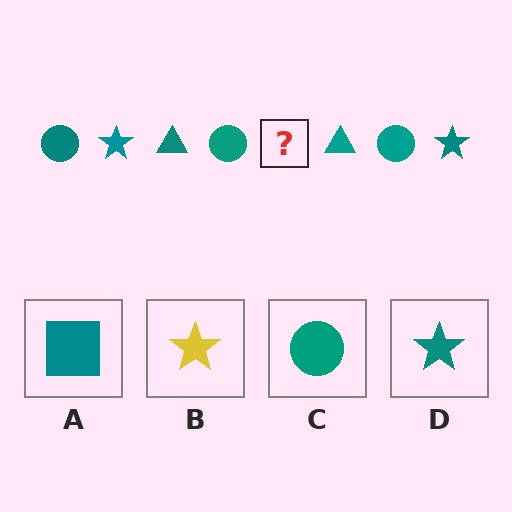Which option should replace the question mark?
Option D.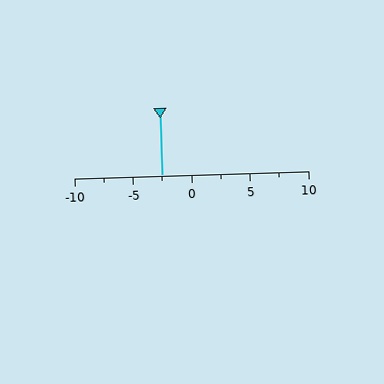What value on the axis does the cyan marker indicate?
The marker indicates approximately -2.5.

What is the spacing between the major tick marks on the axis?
The major ticks are spaced 5 apart.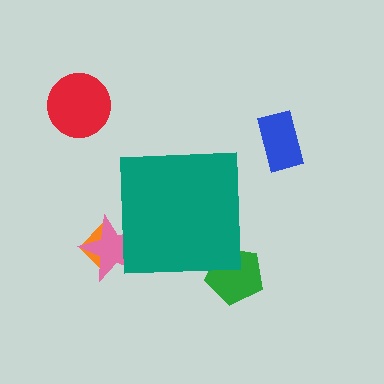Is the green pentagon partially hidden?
Yes, the green pentagon is partially hidden behind the teal square.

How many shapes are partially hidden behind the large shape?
3 shapes are partially hidden.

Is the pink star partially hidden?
Yes, the pink star is partially hidden behind the teal square.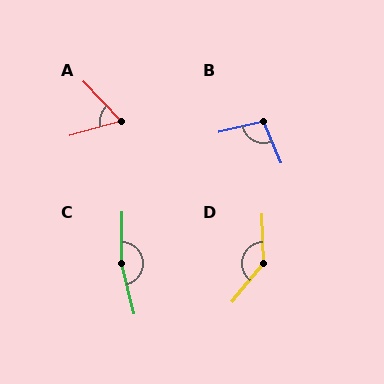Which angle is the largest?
C, at approximately 165 degrees.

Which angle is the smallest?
A, at approximately 62 degrees.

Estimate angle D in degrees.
Approximately 139 degrees.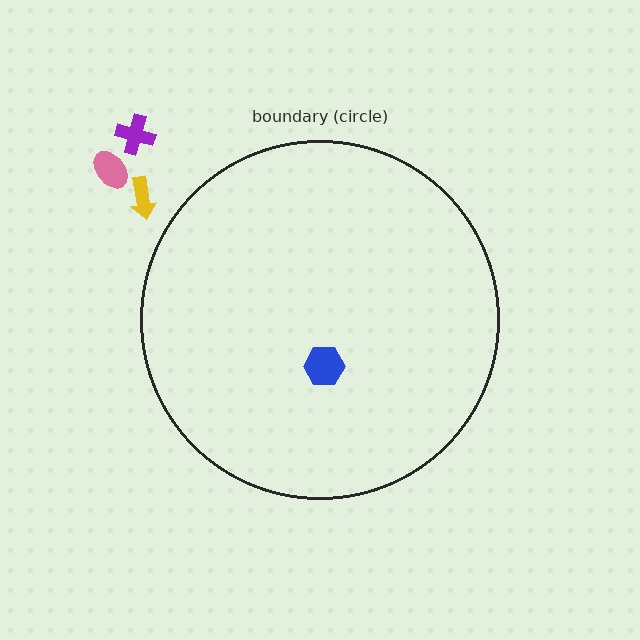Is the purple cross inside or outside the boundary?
Outside.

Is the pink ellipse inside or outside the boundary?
Outside.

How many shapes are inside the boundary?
1 inside, 3 outside.